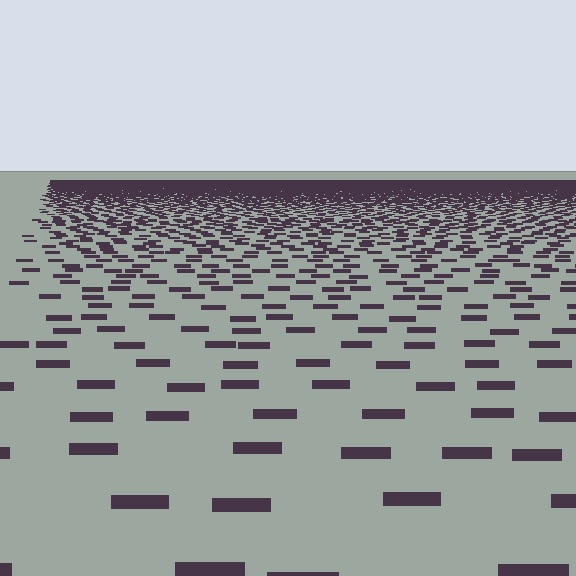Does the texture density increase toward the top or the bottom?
Density increases toward the top.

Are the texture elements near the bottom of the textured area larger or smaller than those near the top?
Larger. Near the bottom, elements are closer to the viewer and appear at a bigger on-screen size.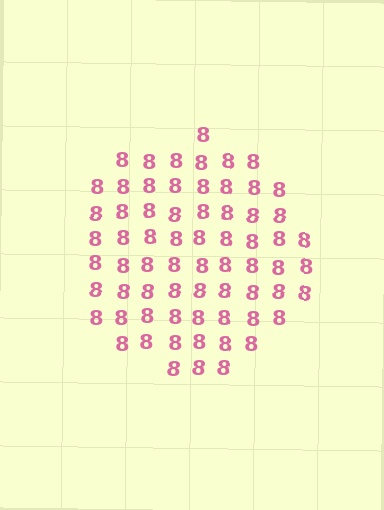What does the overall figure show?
The overall figure shows a circle.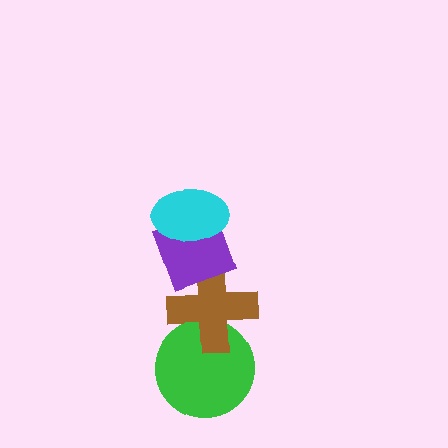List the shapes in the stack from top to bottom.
From top to bottom: the cyan ellipse, the purple diamond, the brown cross, the green circle.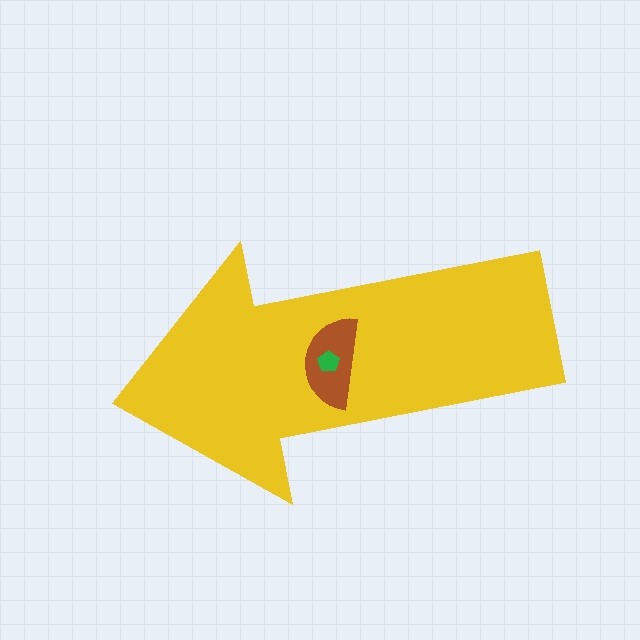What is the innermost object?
The green pentagon.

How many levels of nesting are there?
3.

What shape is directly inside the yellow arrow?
The brown semicircle.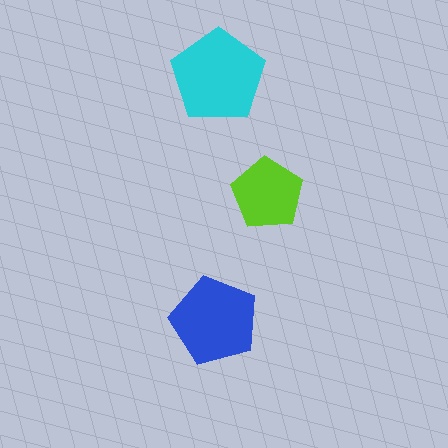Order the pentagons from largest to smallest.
the cyan one, the blue one, the lime one.